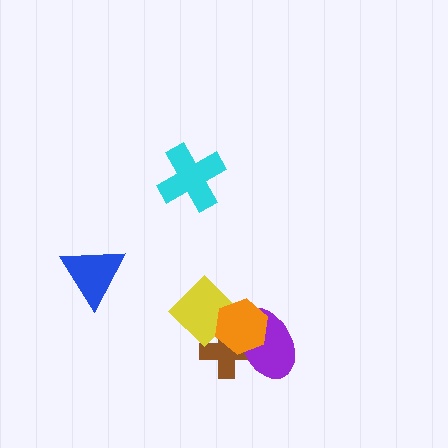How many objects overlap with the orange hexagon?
3 objects overlap with the orange hexagon.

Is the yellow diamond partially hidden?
Yes, it is partially covered by another shape.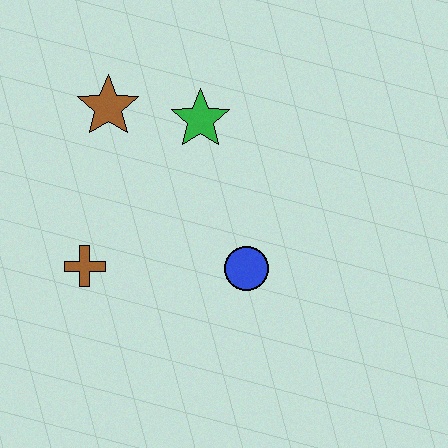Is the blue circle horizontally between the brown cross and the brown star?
No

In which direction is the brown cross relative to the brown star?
The brown cross is below the brown star.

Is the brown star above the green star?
Yes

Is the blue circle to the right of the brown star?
Yes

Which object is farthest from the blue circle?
The brown star is farthest from the blue circle.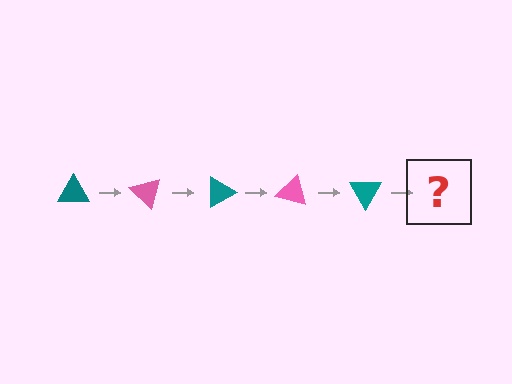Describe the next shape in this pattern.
It should be a pink triangle, rotated 225 degrees from the start.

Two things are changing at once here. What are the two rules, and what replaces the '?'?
The two rules are that it rotates 45 degrees each step and the color cycles through teal and pink. The '?' should be a pink triangle, rotated 225 degrees from the start.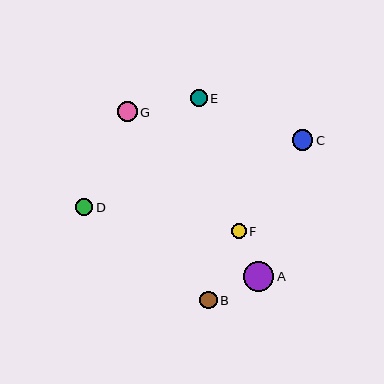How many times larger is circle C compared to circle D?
Circle C is approximately 1.2 times the size of circle D.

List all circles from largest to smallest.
From largest to smallest: A, C, G, D, B, E, F.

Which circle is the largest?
Circle A is the largest with a size of approximately 30 pixels.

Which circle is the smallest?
Circle F is the smallest with a size of approximately 15 pixels.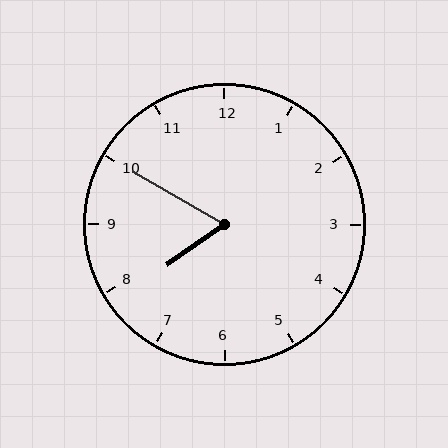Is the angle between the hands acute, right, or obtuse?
It is acute.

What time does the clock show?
7:50.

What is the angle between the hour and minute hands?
Approximately 65 degrees.